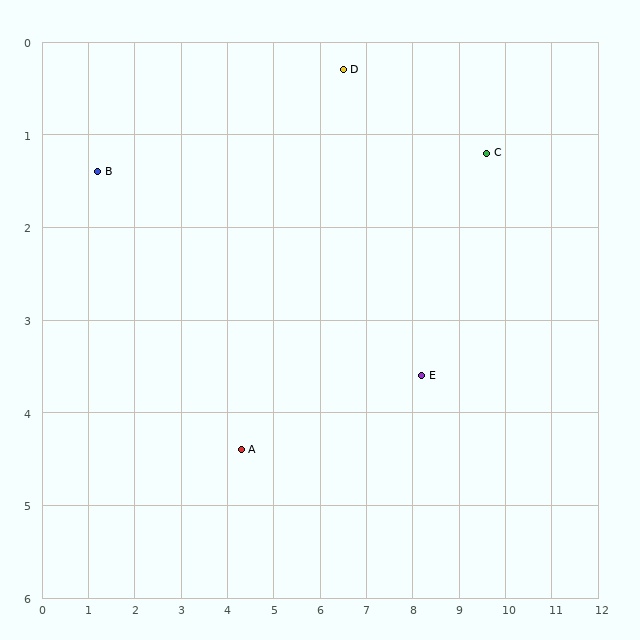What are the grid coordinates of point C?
Point C is at approximately (9.6, 1.2).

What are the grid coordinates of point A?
Point A is at approximately (4.3, 4.4).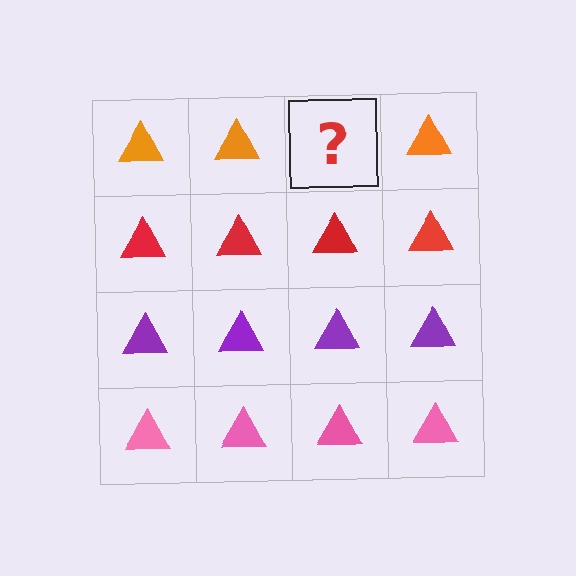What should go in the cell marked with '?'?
The missing cell should contain an orange triangle.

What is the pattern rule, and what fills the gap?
The rule is that each row has a consistent color. The gap should be filled with an orange triangle.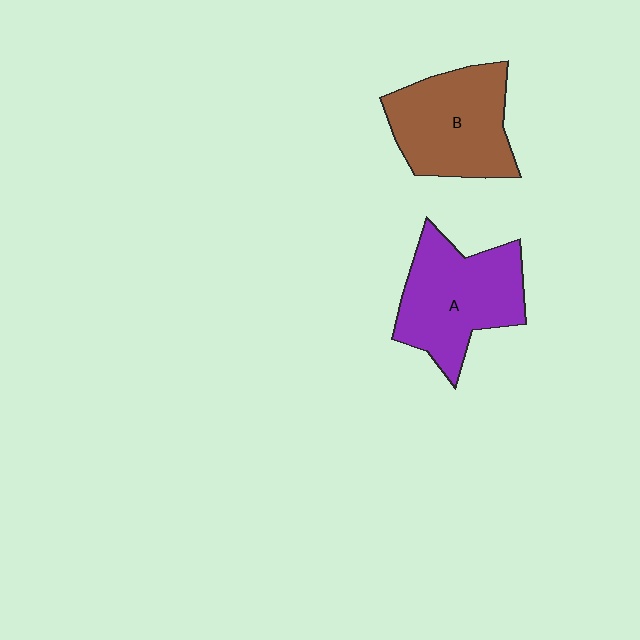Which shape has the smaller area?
Shape B (brown).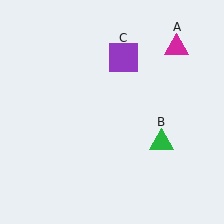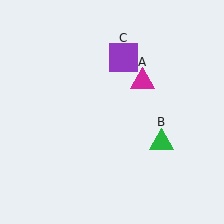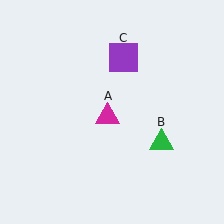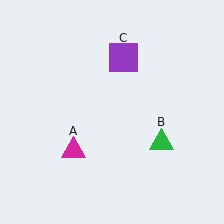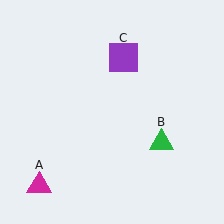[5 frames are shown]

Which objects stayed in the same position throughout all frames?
Green triangle (object B) and purple square (object C) remained stationary.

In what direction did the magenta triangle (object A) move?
The magenta triangle (object A) moved down and to the left.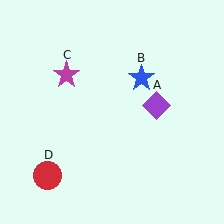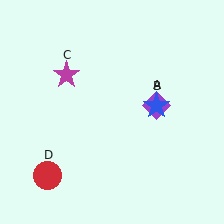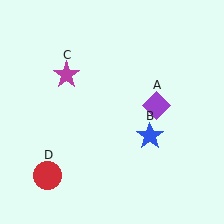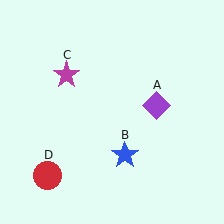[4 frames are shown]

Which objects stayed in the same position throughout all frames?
Purple diamond (object A) and magenta star (object C) and red circle (object D) remained stationary.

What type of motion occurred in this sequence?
The blue star (object B) rotated clockwise around the center of the scene.